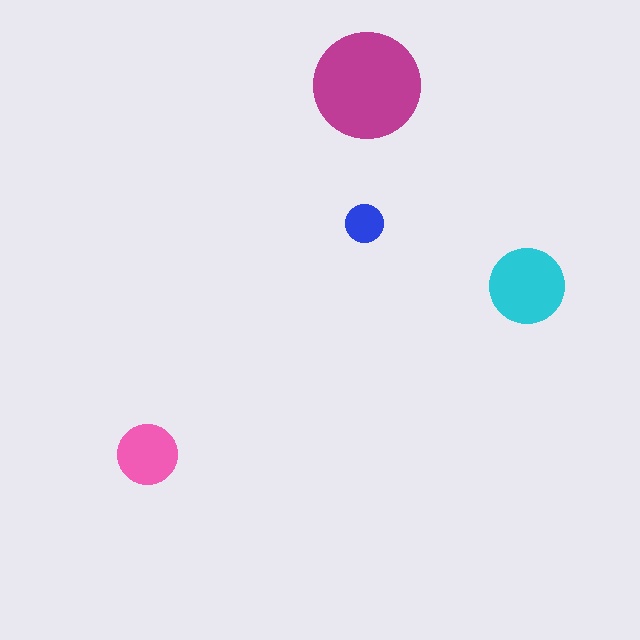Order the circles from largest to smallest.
the magenta one, the cyan one, the pink one, the blue one.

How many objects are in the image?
There are 4 objects in the image.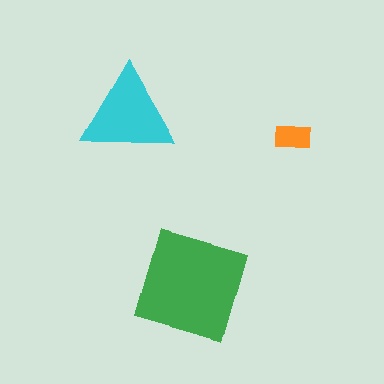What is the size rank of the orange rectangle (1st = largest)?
3rd.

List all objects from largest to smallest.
The green square, the cyan triangle, the orange rectangle.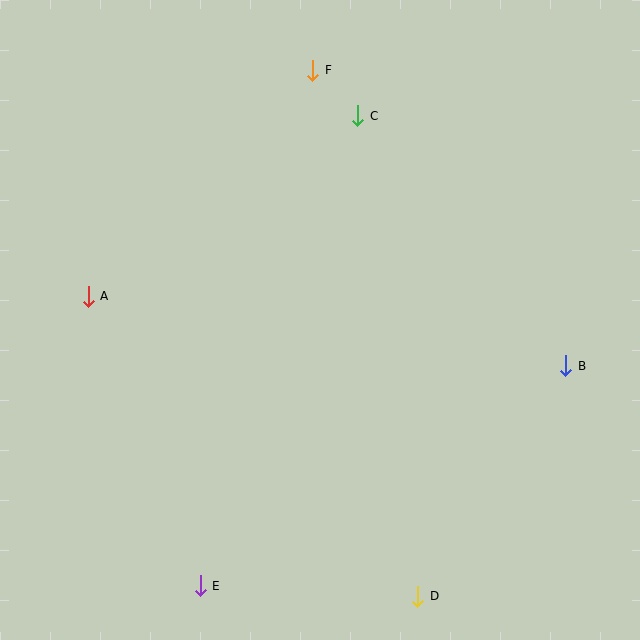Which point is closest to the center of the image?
Point C at (358, 116) is closest to the center.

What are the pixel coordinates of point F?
Point F is at (313, 70).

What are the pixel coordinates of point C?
Point C is at (358, 116).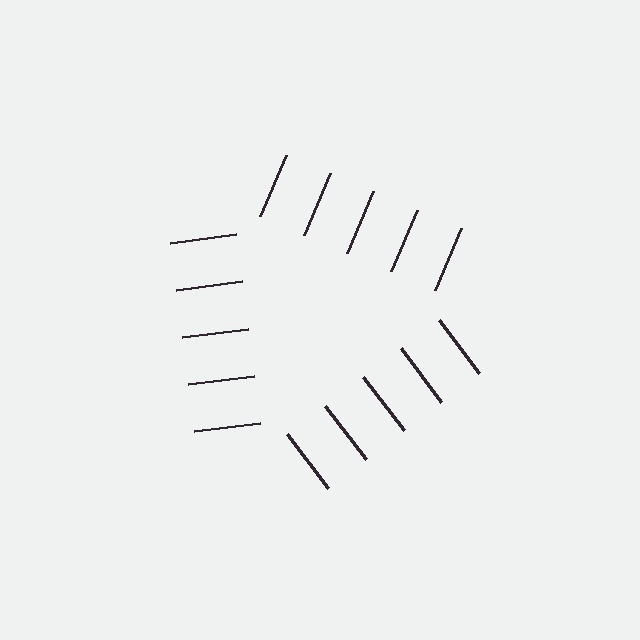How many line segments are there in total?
15 — 5 along each of the 3 edges.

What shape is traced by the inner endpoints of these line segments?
An illusory triangle — the line segments terminate on its edges but no continuous stroke is drawn.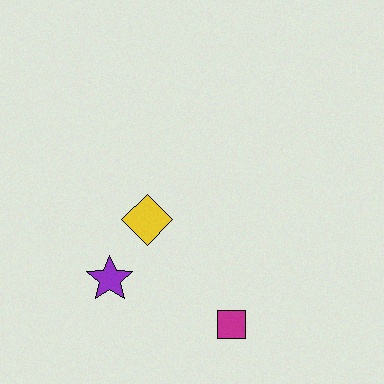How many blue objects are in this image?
There are no blue objects.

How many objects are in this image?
There are 3 objects.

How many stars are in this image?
There is 1 star.